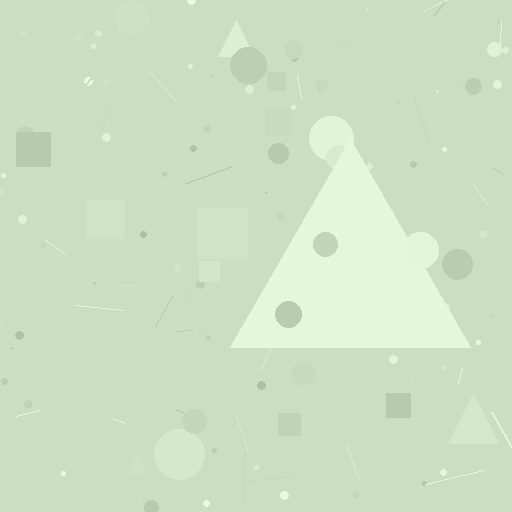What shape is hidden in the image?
A triangle is hidden in the image.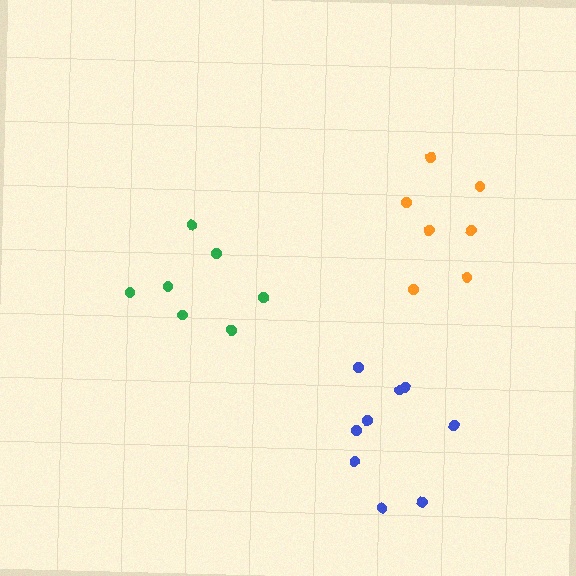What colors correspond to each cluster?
The clusters are colored: blue, green, orange.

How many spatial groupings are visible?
There are 3 spatial groupings.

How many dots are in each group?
Group 1: 9 dots, Group 2: 7 dots, Group 3: 7 dots (23 total).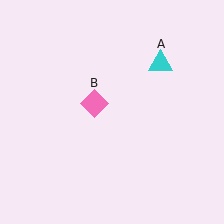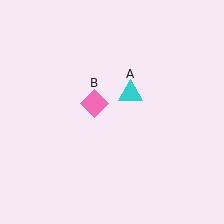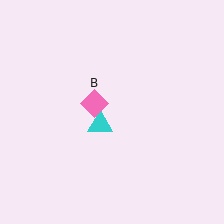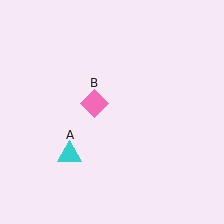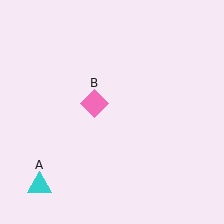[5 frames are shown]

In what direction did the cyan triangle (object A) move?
The cyan triangle (object A) moved down and to the left.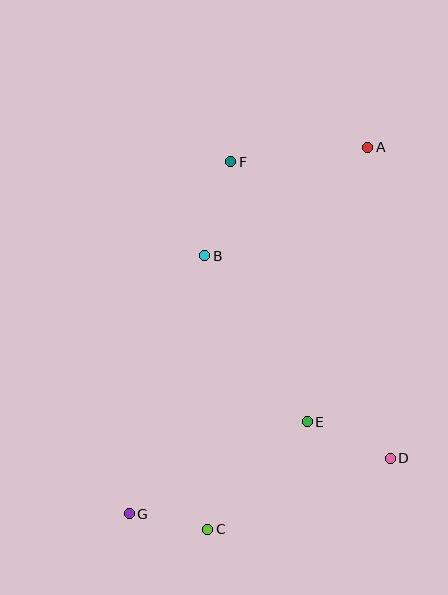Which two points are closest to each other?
Points C and G are closest to each other.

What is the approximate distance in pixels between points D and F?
The distance between D and F is approximately 337 pixels.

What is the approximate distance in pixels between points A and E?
The distance between A and E is approximately 281 pixels.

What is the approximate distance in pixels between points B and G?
The distance between B and G is approximately 269 pixels.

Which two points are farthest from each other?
Points A and G are farthest from each other.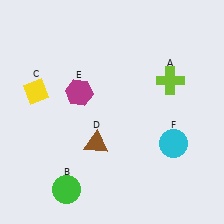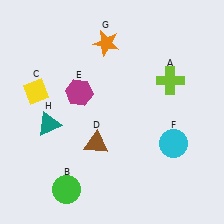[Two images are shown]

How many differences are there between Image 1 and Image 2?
There are 2 differences between the two images.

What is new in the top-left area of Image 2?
An orange star (G) was added in the top-left area of Image 2.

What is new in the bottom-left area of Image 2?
A teal triangle (H) was added in the bottom-left area of Image 2.